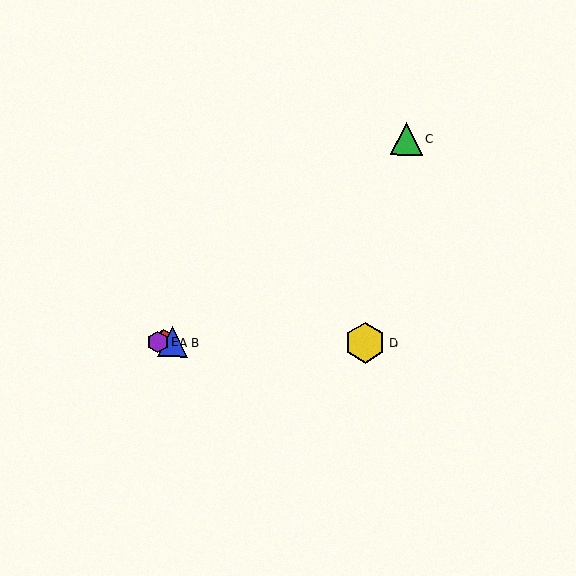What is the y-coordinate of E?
Object E is at y≈342.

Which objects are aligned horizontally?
Objects A, B, D, E are aligned horizontally.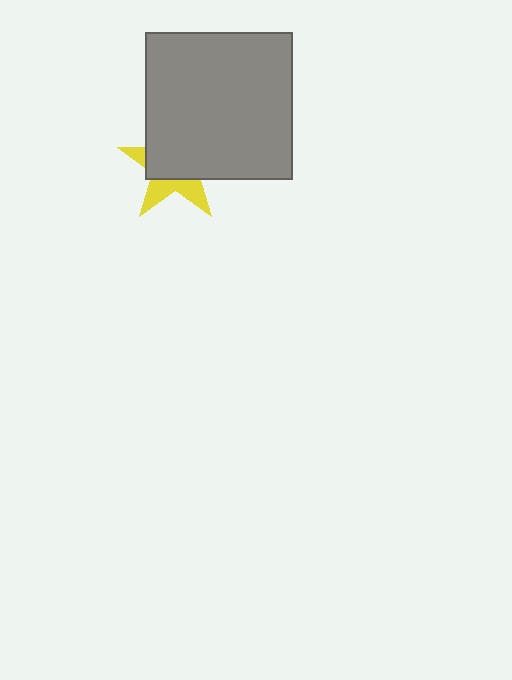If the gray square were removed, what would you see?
You would see the complete yellow star.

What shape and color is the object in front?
The object in front is a gray square.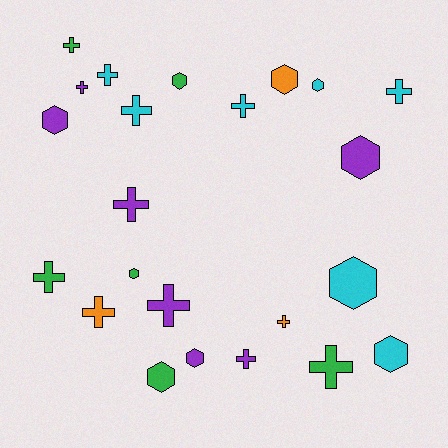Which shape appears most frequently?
Cross, with 13 objects.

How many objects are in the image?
There are 23 objects.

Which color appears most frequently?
Cyan, with 7 objects.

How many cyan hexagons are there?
There are 3 cyan hexagons.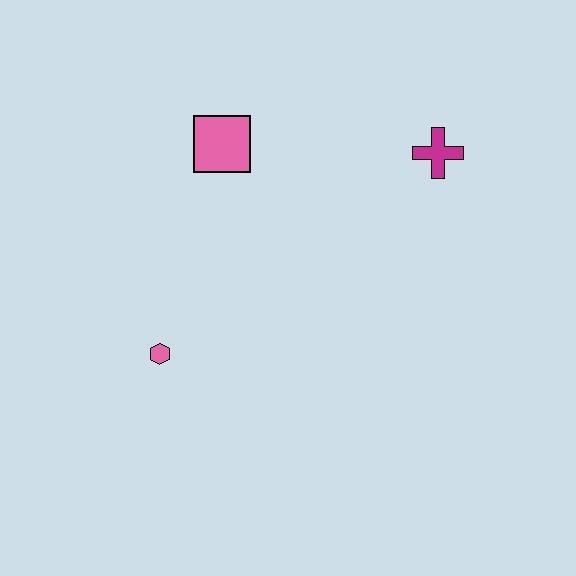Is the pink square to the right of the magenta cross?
No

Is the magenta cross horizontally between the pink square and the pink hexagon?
No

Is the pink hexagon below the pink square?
Yes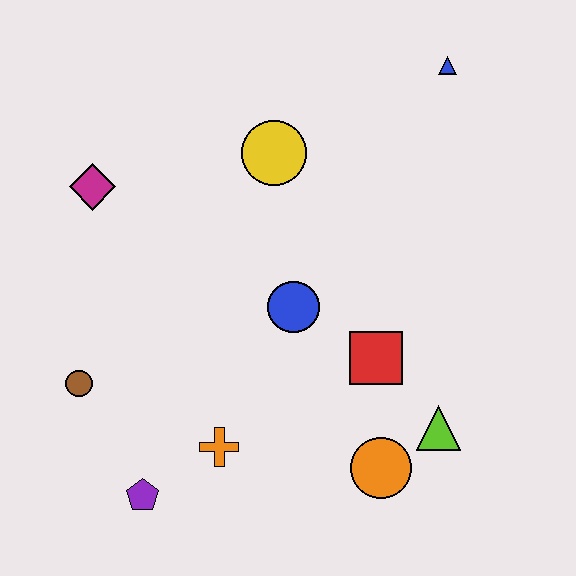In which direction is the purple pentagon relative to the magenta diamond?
The purple pentagon is below the magenta diamond.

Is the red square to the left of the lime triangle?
Yes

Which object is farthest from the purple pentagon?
The blue triangle is farthest from the purple pentagon.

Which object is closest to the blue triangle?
The yellow circle is closest to the blue triangle.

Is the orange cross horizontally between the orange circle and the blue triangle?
No